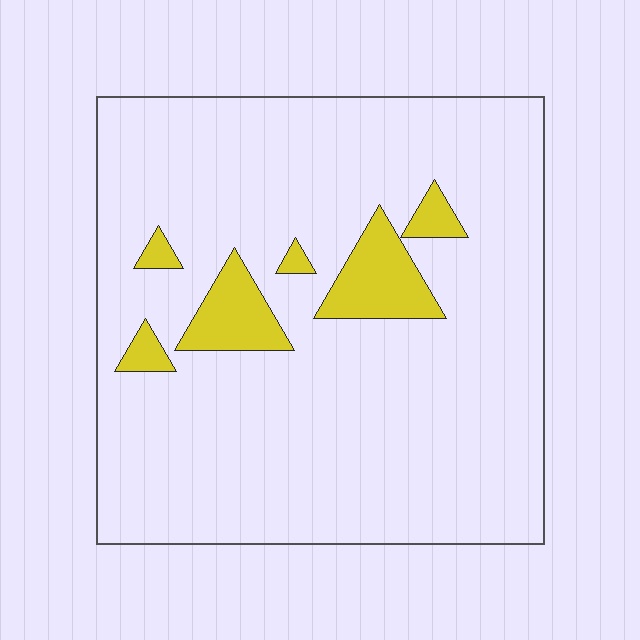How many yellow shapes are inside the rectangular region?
6.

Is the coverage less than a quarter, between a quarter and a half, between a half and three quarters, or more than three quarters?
Less than a quarter.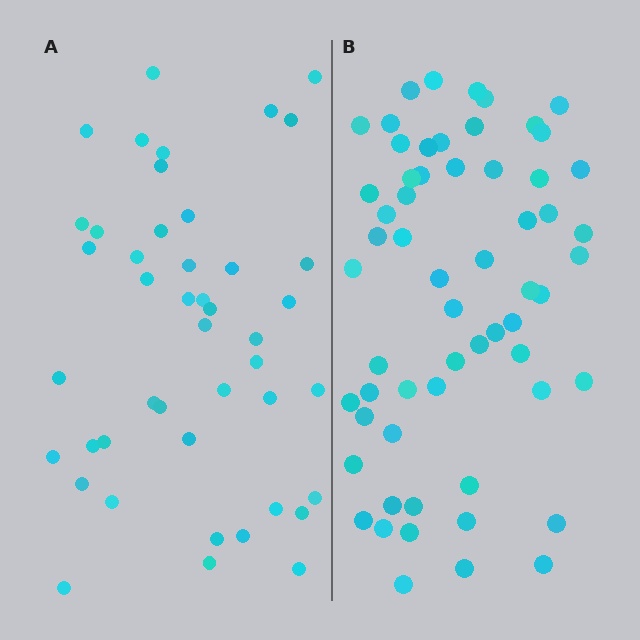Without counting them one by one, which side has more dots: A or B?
Region B (the right region) has more dots.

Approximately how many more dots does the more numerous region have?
Region B has approximately 15 more dots than region A.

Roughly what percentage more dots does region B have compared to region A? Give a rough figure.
About 35% more.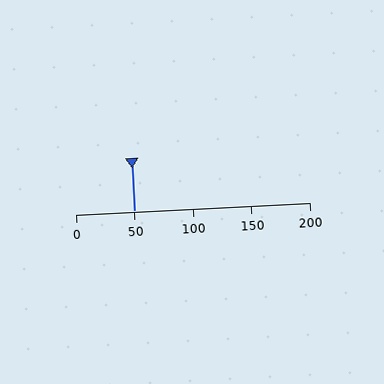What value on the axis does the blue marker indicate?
The marker indicates approximately 50.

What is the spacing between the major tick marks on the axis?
The major ticks are spaced 50 apart.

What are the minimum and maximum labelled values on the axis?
The axis runs from 0 to 200.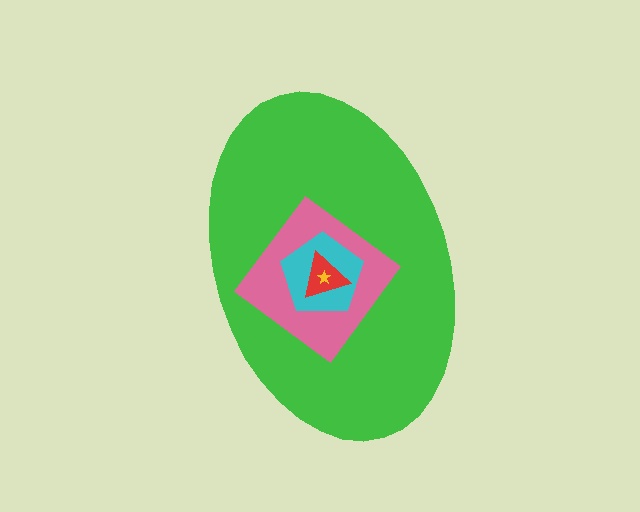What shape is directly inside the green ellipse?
The pink diamond.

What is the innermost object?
The yellow star.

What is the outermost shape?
The green ellipse.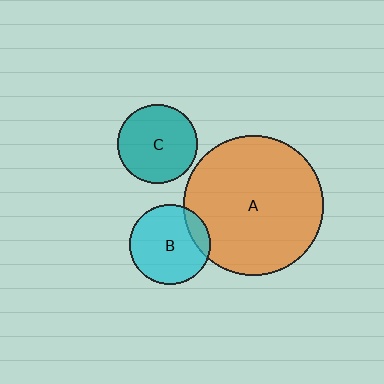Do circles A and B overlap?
Yes.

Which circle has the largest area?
Circle A (orange).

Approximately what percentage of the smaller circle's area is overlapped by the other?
Approximately 15%.